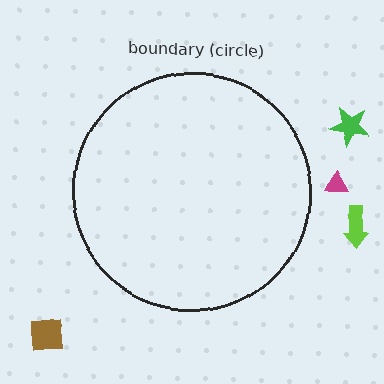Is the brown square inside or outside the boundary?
Outside.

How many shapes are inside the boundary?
0 inside, 4 outside.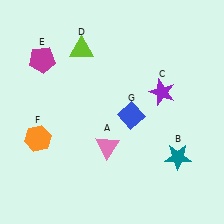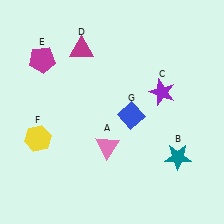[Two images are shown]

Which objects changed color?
D changed from lime to magenta. F changed from orange to yellow.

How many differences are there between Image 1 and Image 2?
There are 2 differences between the two images.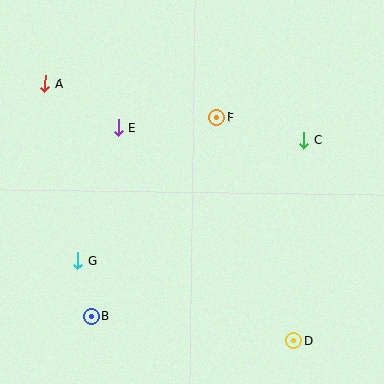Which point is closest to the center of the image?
Point F at (217, 118) is closest to the center.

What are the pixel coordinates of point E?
Point E is at (118, 128).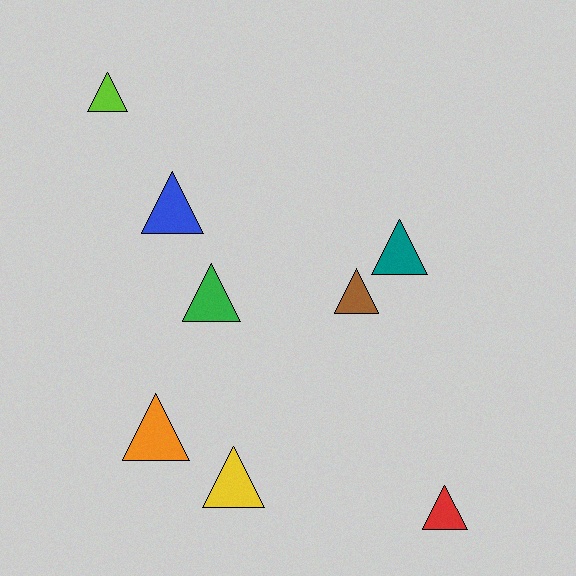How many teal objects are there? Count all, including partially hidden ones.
There is 1 teal object.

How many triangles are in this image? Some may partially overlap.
There are 8 triangles.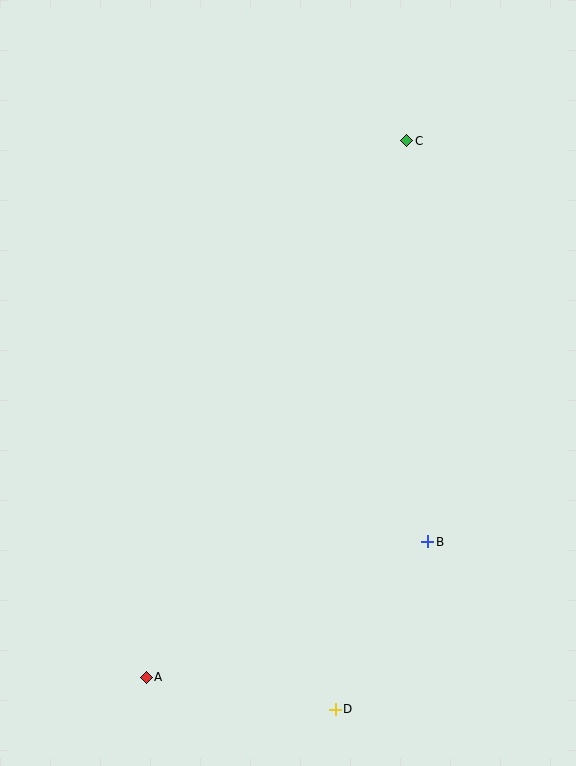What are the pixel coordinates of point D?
Point D is at (335, 709).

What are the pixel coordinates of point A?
Point A is at (146, 677).